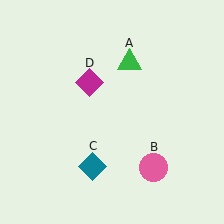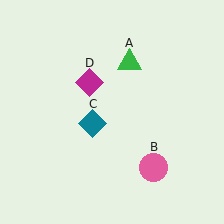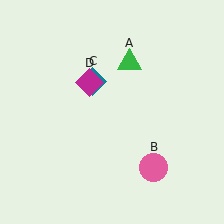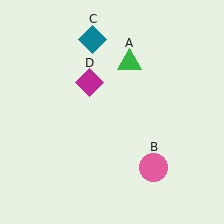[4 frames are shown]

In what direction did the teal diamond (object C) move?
The teal diamond (object C) moved up.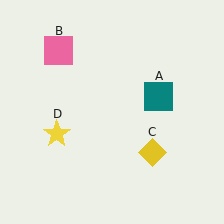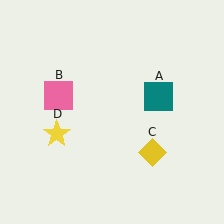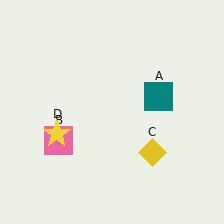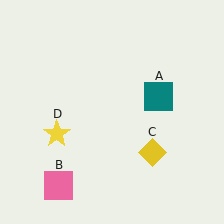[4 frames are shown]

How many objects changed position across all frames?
1 object changed position: pink square (object B).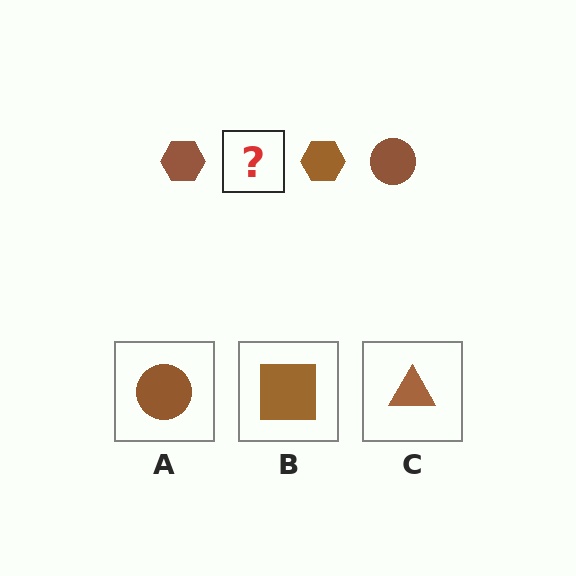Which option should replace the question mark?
Option A.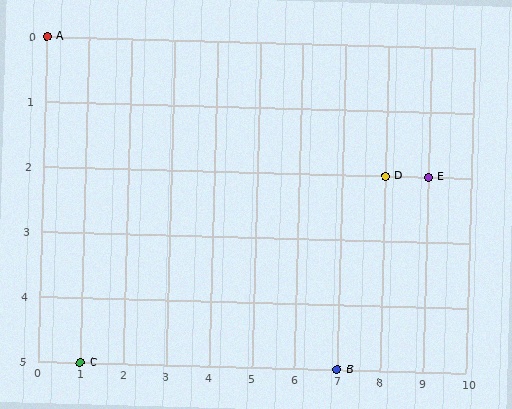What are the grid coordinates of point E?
Point E is at grid coordinates (9, 2).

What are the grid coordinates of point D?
Point D is at grid coordinates (8, 2).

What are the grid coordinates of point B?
Point B is at grid coordinates (7, 5).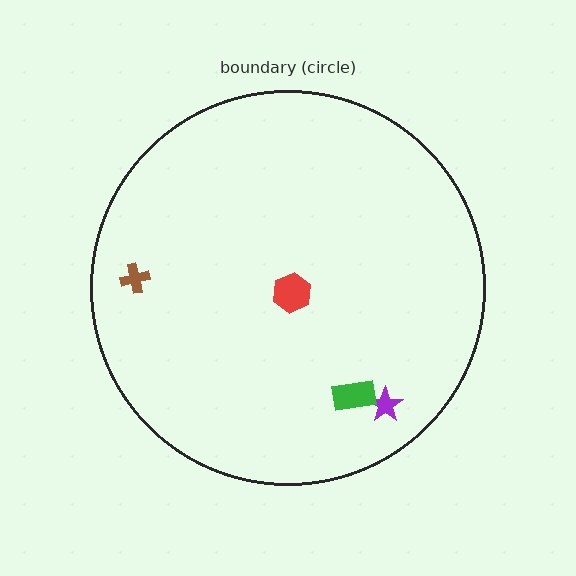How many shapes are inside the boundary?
4 inside, 0 outside.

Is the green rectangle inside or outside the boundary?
Inside.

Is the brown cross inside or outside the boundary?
Inside.